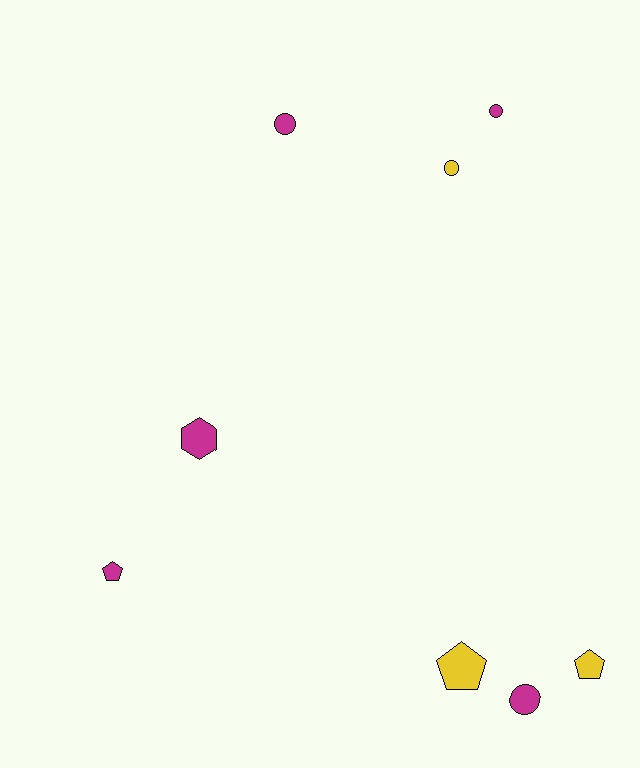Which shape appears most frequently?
Circle, with 4 objects.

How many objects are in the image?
There are 8 objects.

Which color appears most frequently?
Magenta, with 5 objects.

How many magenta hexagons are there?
There is 1 magenta hexagon.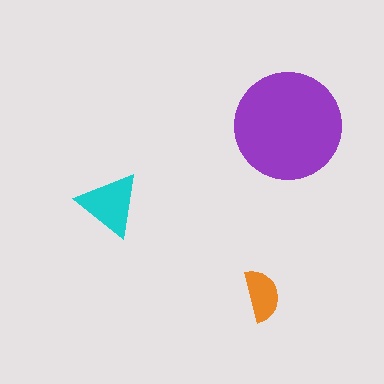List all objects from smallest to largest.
The orange semicircle, the cyan triangle, the purple circle.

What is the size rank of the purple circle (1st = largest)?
1st.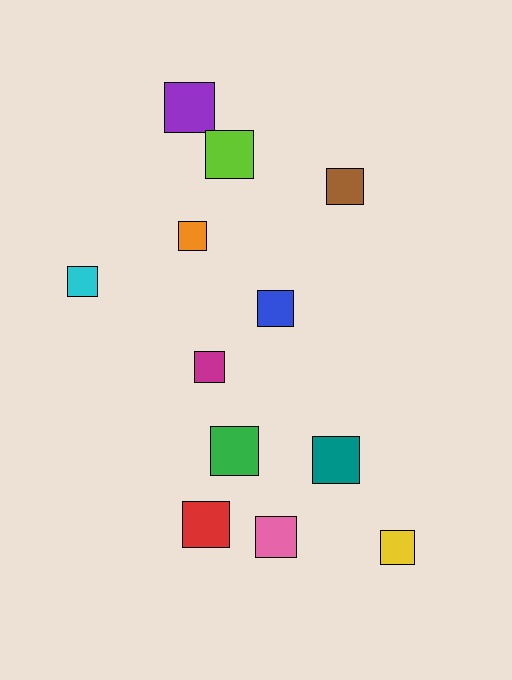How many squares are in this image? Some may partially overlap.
There are 12 squares.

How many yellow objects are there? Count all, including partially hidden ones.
There is 1 yellow object.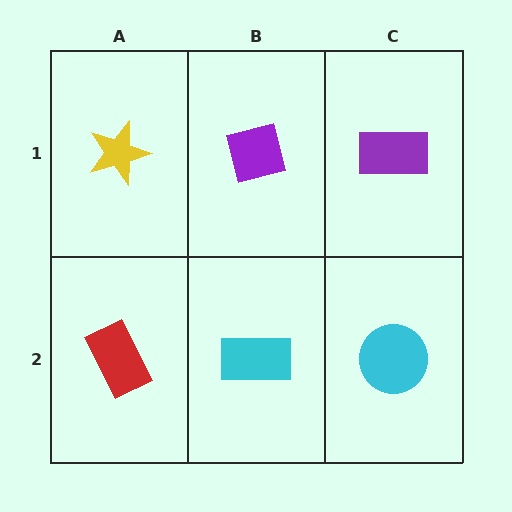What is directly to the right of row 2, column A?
A cyan rectangle.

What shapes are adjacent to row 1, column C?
A cyan circle (row 2, column C), a purple diamond (row 1, column B).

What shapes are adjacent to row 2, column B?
A purple diamond (row 1, column B), a red rectangle (row 2, column A), a cyan circle (row 2, column C).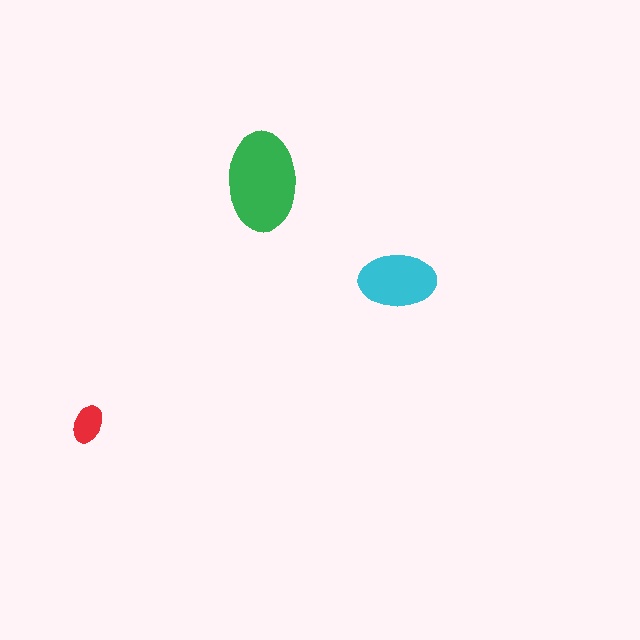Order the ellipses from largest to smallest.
the green one, the cyan one, the red one.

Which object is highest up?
The green ellipse is topmost.